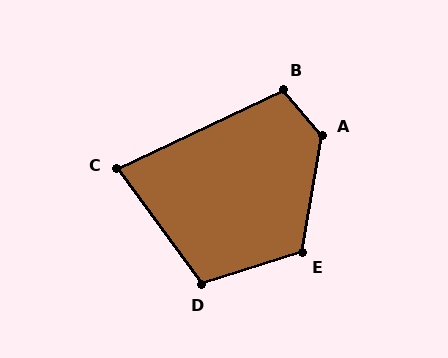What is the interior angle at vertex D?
Approximately 109 degrees (obtuse).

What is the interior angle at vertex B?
Approximately 105 degrees (obtuse).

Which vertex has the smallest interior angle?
C, at approximately 79 degrees.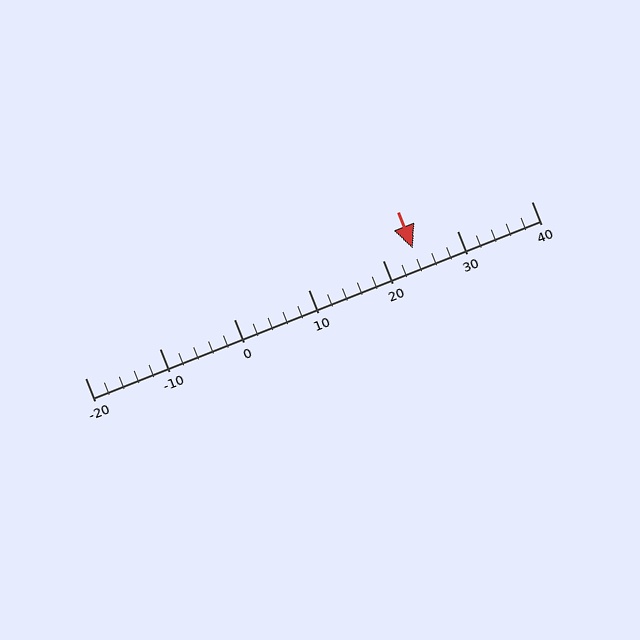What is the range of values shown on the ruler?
The ruler shows values from -20 to 40.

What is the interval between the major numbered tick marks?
The major tick marks are spaced 10 units apart.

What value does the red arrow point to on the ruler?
The red arrow points to approximately 24.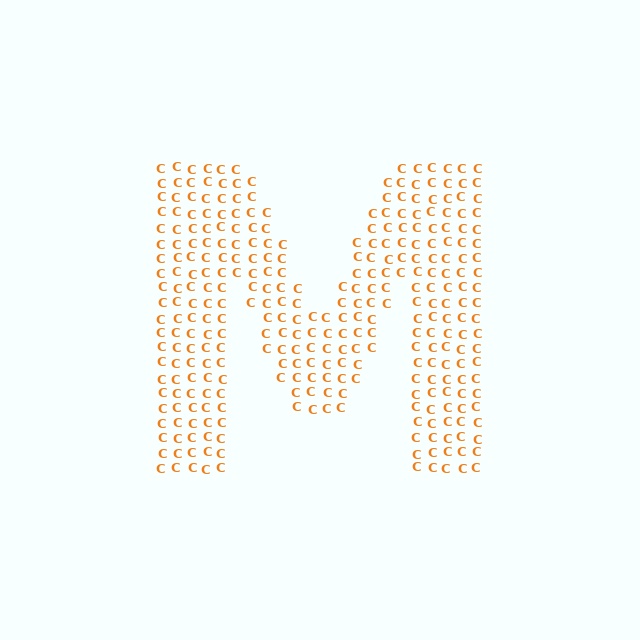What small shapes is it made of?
It is made of small letter C's.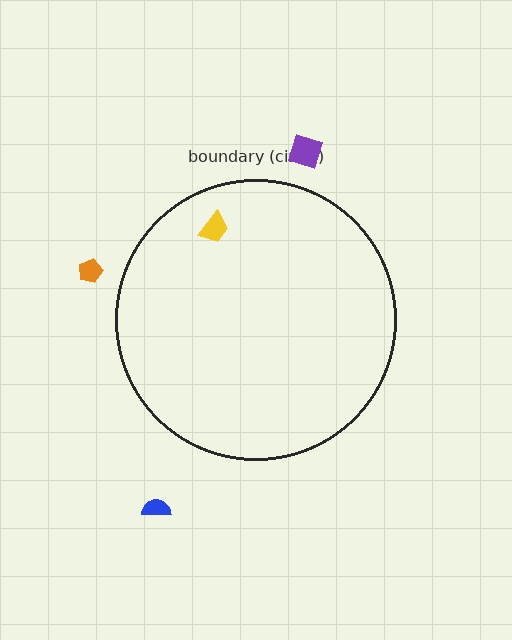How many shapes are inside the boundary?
1 inside, 3 outside.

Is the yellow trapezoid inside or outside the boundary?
Inside.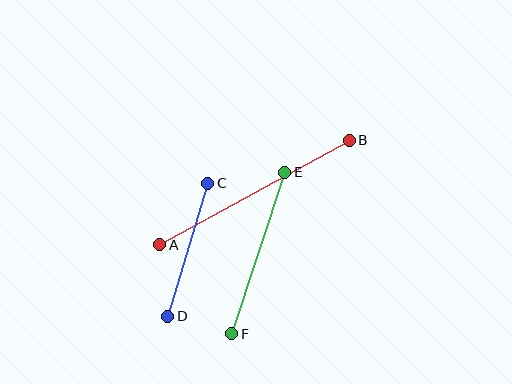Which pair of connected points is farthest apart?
Points A and B are farthest apart.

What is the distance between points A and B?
The distance is approximately 217 pixels.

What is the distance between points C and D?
The distance is approximately 139 pixels.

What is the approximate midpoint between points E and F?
The midpoint is at approximately (258, 253) pixels.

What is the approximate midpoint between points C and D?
The midpoint is at approximately (188, 250) pixels.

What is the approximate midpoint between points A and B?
The midpoint is at approximately (254, 192) pixels.